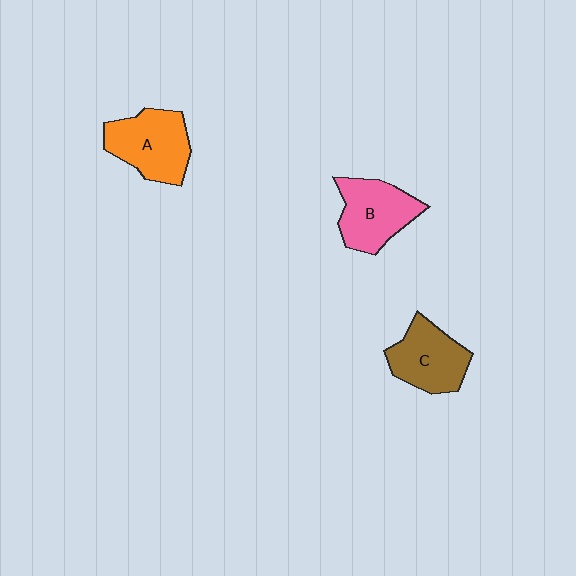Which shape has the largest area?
Shape A (orange).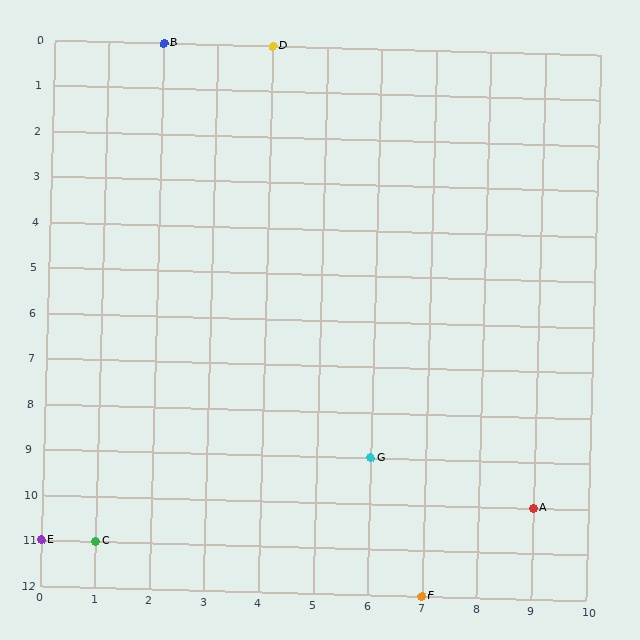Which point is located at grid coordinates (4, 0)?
Point D is at (4, 0).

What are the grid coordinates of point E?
Point E is at grid coordinates (0, 11).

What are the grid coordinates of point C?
Point C is at grid coordinates (1, 11).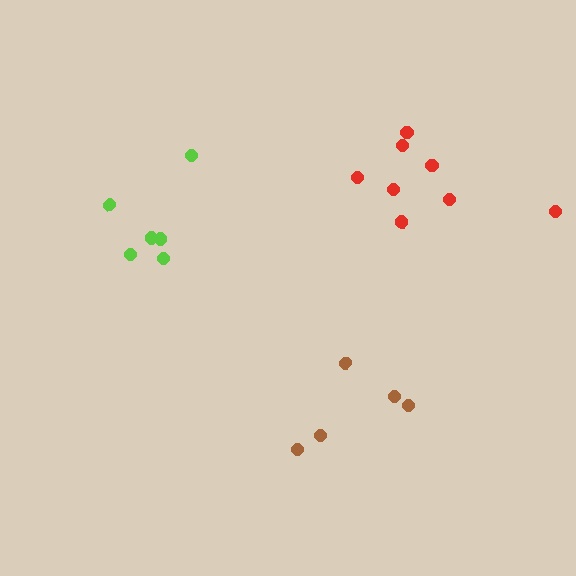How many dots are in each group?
Group 1: 6 dots, Group 2: 5 dots, Group 3: 8 dots (19 total).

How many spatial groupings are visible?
There are 3 spatial groupings.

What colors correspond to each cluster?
The clusters are colored: lime, brown, red.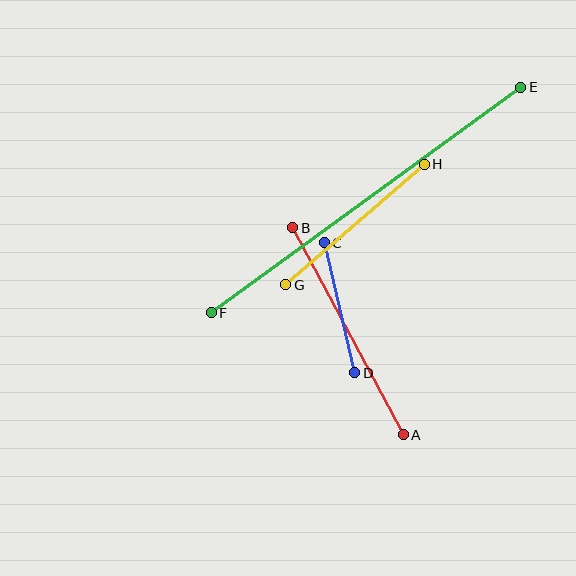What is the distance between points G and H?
The distance is approximately 184 pixels.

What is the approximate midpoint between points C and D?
The midpoint is at approximately (340, 308) pixels.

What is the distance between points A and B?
The distance is approximately 235 pixels.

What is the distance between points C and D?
The distance is approximately 134 pixels.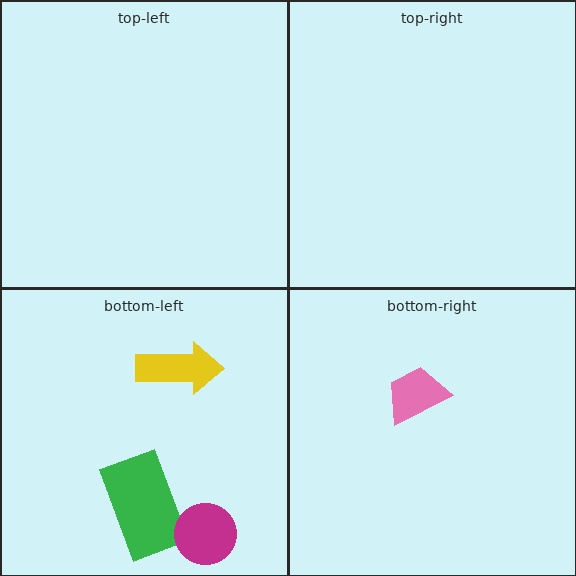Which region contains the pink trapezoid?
The bottom-right region.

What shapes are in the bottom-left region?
The yellow arrow, the green rectangle, the magenta circle.